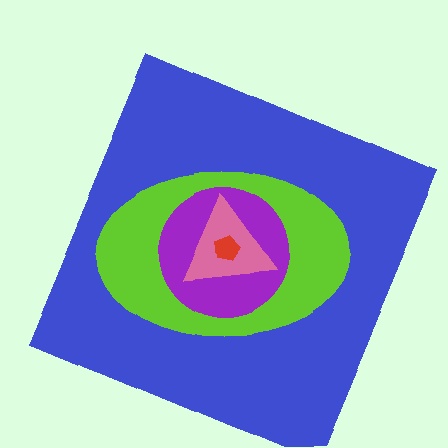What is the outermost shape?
The blue square.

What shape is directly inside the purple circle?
The pink triangle.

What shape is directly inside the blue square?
The lime ellipse.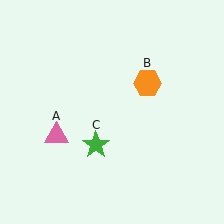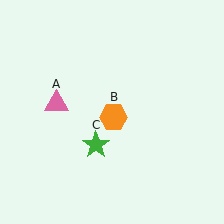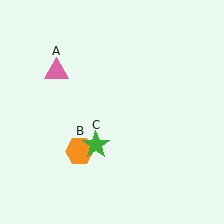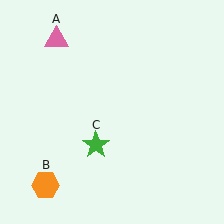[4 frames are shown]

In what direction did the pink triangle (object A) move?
The pink triangle (object A) moved up.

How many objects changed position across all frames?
2 objects changed position: pink triangle (object A), orange hexagon (object B).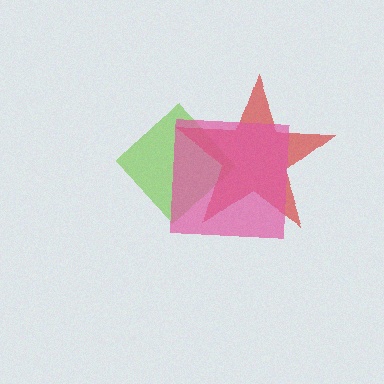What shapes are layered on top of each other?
The layered shapes are: a lime diamond, a red star, a pink square.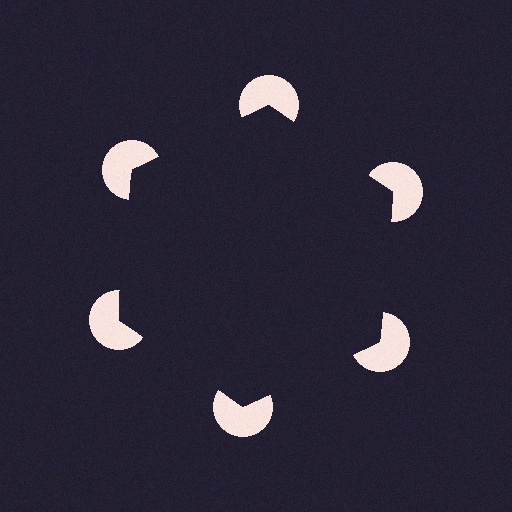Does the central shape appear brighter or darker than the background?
It typically appears slightly darker than the background, even though no actual brightness change is drawn.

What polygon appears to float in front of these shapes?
An illusory hexagon — its edges are inferred from the aligned wedge cuts in the pac-man discs, not physically drawn.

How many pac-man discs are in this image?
There are 6 — one at each vertex of the illusory hexagon.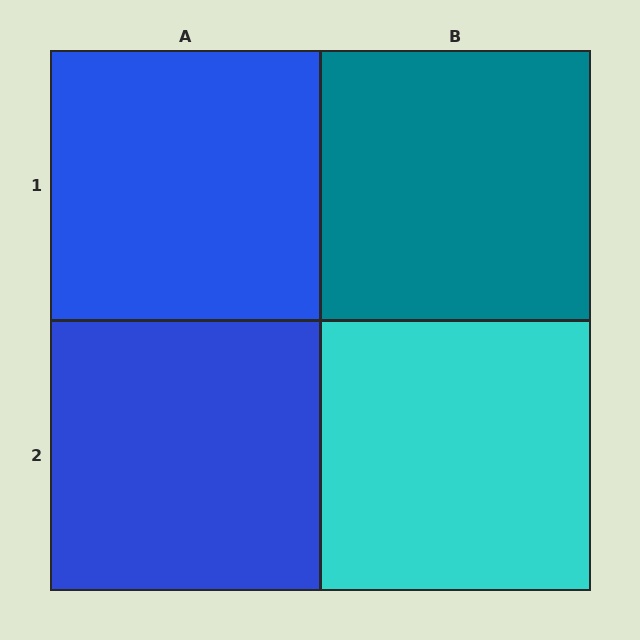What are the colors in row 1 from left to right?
Blue, teal.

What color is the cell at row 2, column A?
Blue.